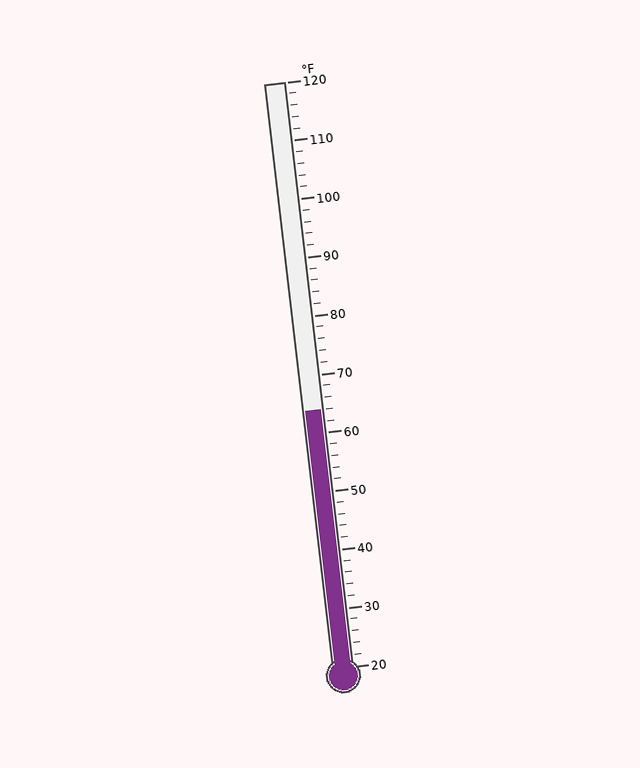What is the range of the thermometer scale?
The thermometer scale ranges from 20°F to 120°F.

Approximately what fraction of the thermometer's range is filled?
The thermometer is filled to approximately 45% of its range.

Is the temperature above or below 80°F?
The temperature is below 80°F.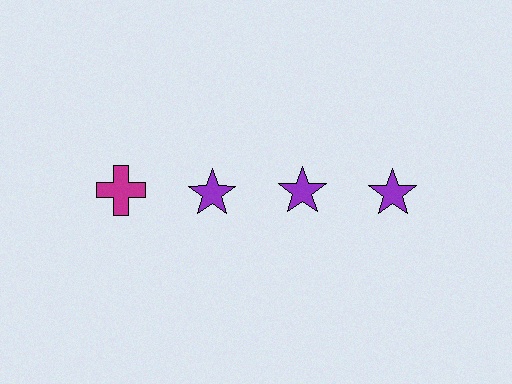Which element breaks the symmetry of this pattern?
The magenta cross in the top row, leftmost column breaks the symmetry. All other shapes are purple stars.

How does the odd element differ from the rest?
It differs in both color (magenta instead of purple) and shape (cross instead of star).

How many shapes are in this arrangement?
There are 4 shapes arranged in a grid pattern.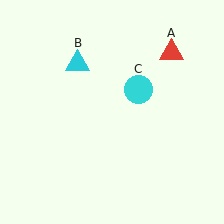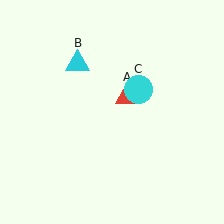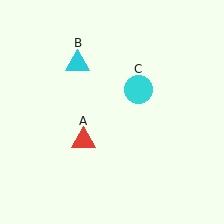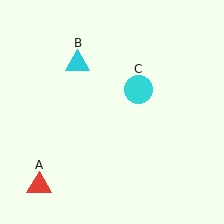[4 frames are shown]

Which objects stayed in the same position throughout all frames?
Cyan triangle (object B) and cyan circle (object C) remained stationary.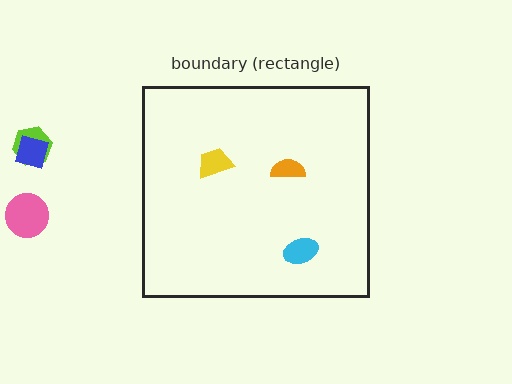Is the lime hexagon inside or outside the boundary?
Outside.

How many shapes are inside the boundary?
3 inside, 3 outside.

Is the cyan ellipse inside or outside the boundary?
Inside.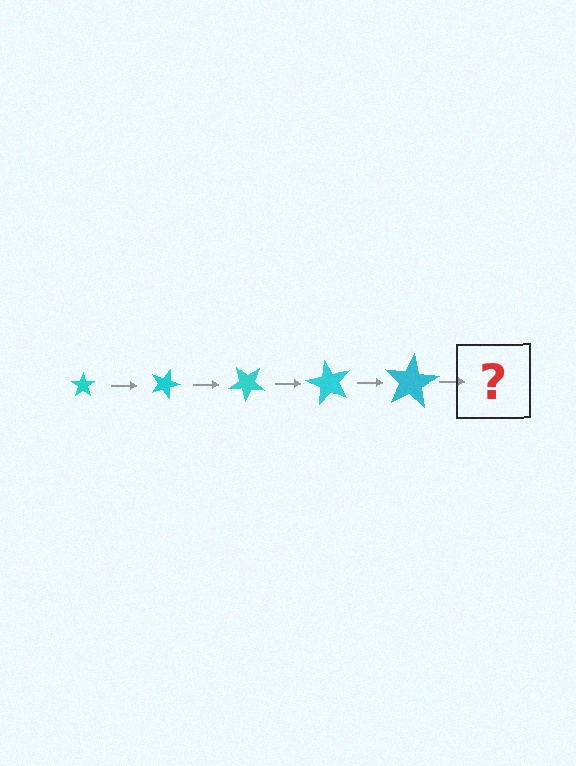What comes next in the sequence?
The next element should be a star, larger than the previous one and rotated 100 degrees from the start.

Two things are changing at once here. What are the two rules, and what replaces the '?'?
The two rules are that the star grows larger each step and it rotates 20 degrees each step. The '?' should be a star, larger than the previous one and rotated 100 degrees from the start.